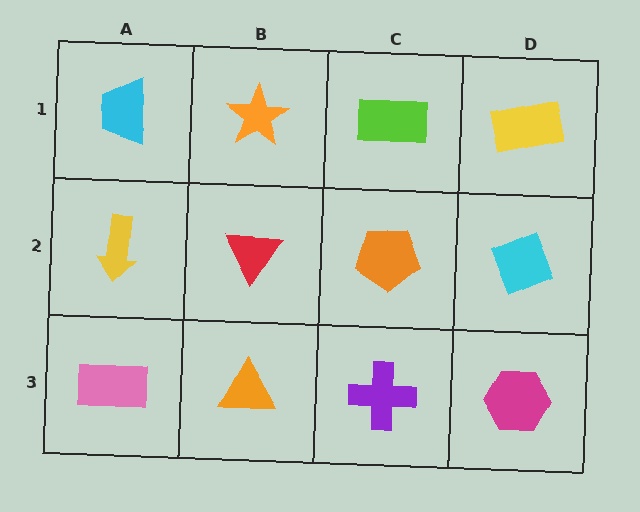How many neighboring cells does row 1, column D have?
2.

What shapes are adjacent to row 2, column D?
A yellow rectangle (row 1, column D), a magenta hexagon (row 3, column D), an orange pentagon (row 2, column C).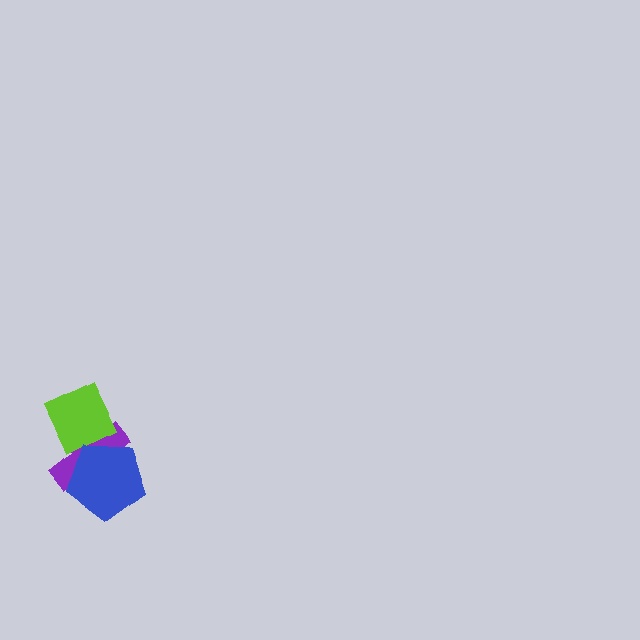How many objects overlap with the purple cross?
2 objects overlap with the purple cross.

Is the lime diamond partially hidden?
Yes, it is partially covered by another shape.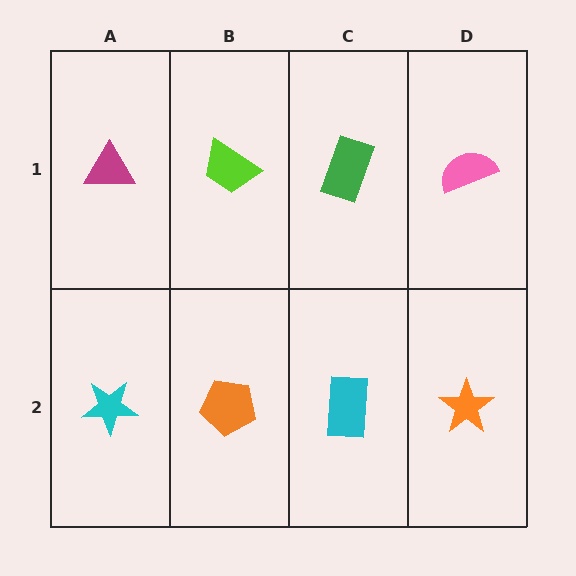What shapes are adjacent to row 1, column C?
A cyan rectangle (row 2, column C), a lime trapezoid (row 1, column B), a pink semicircle (row 1, column D).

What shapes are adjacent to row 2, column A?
A magenta triangle (row 1, column A), an orange pentagon (row 2, column B).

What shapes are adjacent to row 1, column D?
An orange star (row 2, column D), a green rectangle (row 1, column C).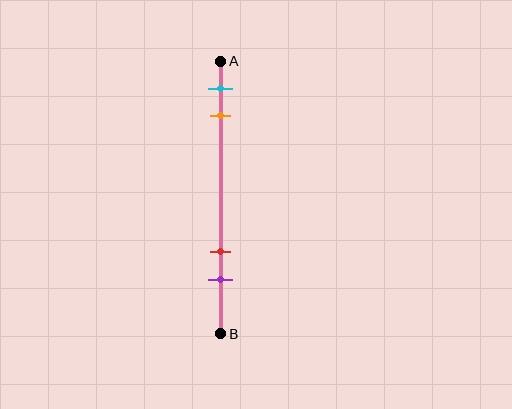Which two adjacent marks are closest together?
The cyan and orange marks are the closest adjacent pair.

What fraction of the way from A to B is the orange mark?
The orange mark is approximately 20% (0.2) of the way from A to B.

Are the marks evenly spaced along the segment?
No, the marks are not evenly spaced.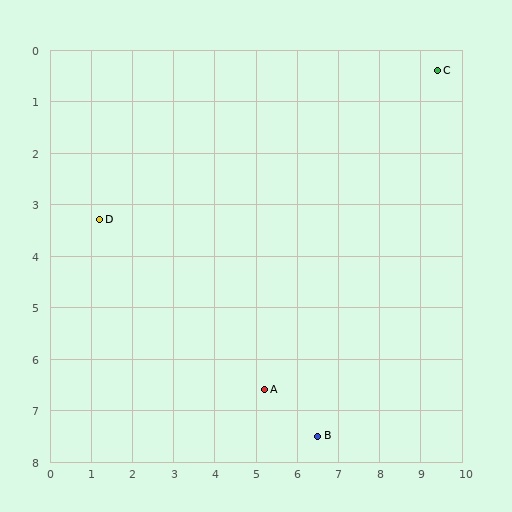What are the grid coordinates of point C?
Point C is at approximately (9.4, 0.4).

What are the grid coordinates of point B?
Point B is at approximately (6.5, 7.5).